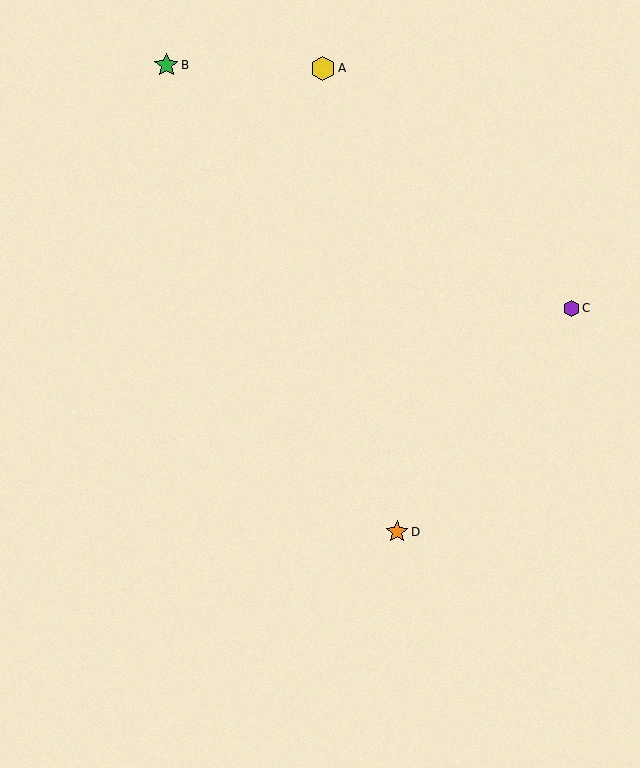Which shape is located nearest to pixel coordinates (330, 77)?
The yellow hexagon (labeled A) at (323, 68) is nearest to that location.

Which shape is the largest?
The green star (labeled B) is the largest.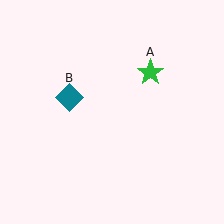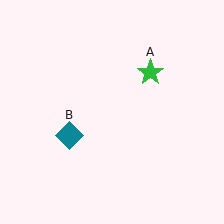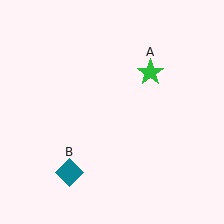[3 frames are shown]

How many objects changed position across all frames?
1 object changed position: teal diamond (object B).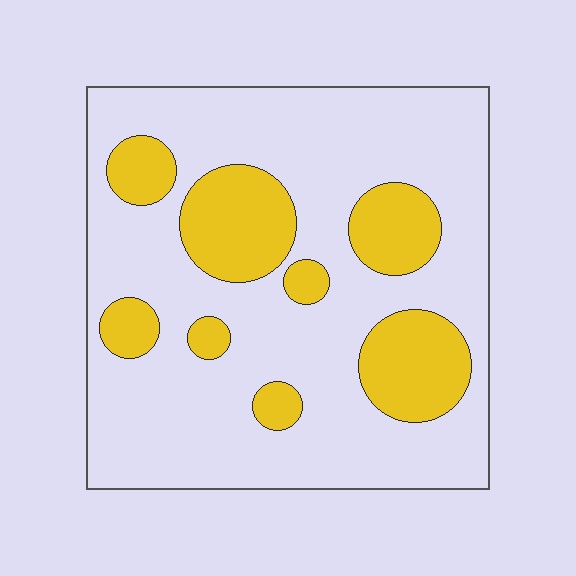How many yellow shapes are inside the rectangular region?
8.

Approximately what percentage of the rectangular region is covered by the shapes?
Approximately 25%.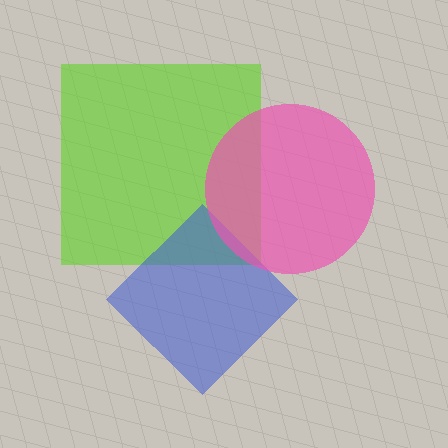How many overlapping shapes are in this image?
There are 3 overlapping shapes in the image.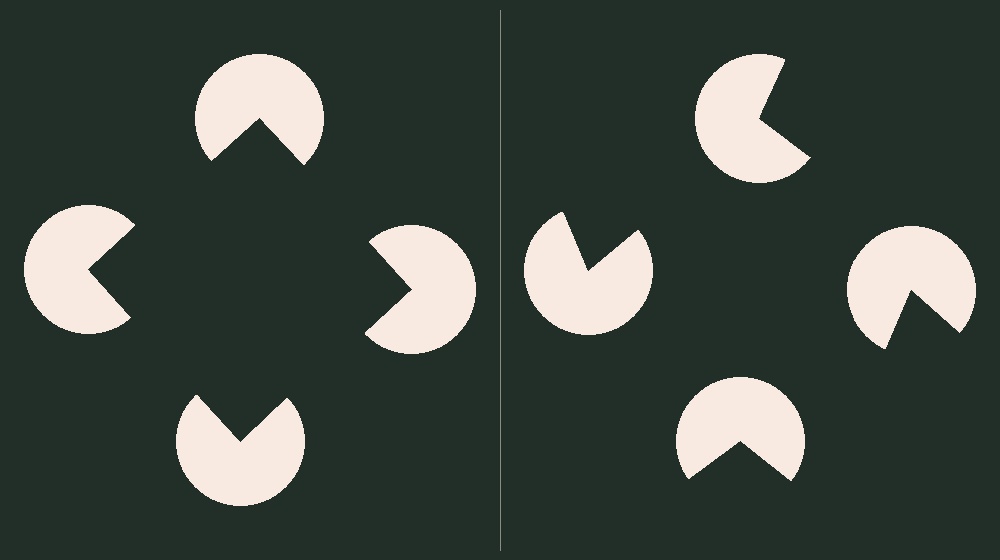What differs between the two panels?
The pac-man discs are positioned identically on both sides; only the wedge orientations differ. On the left they align to a square; on the right they are misaligned.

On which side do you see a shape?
An illusory square appears on the left side. On the right side the wedge cuts are rotated, so no coherent shape forms.